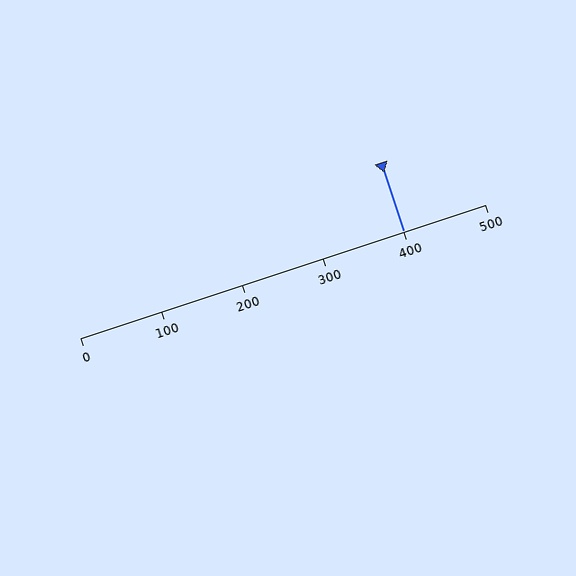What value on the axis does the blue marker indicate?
The marker indicates approximately 400.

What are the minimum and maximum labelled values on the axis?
The axis runs from 0 to 500.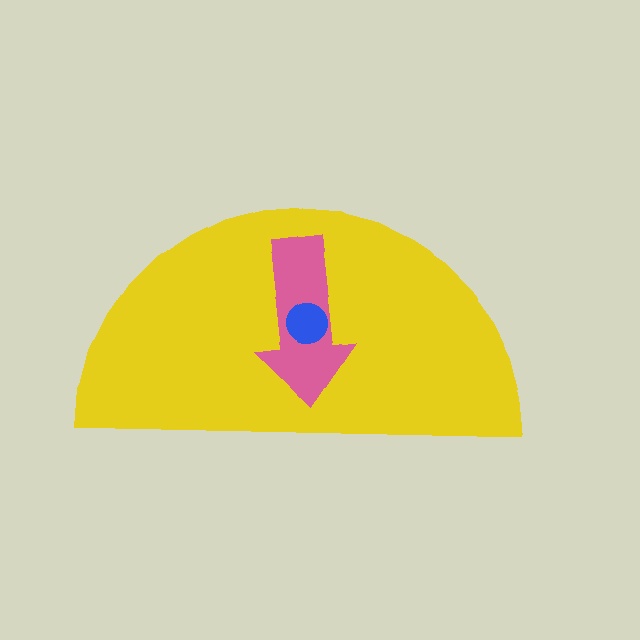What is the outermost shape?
The yellow semicircle.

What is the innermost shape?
The blue circle.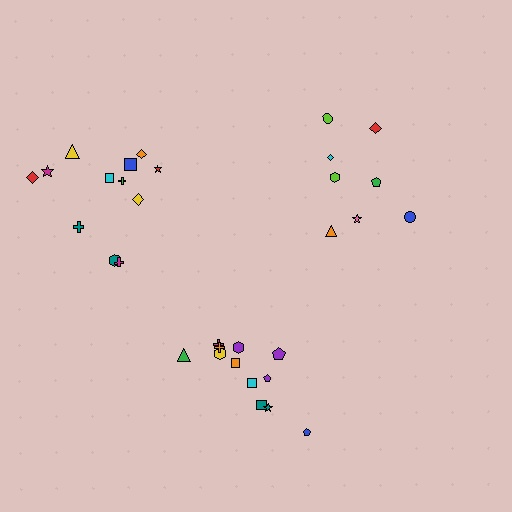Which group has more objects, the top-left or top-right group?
The top-left group.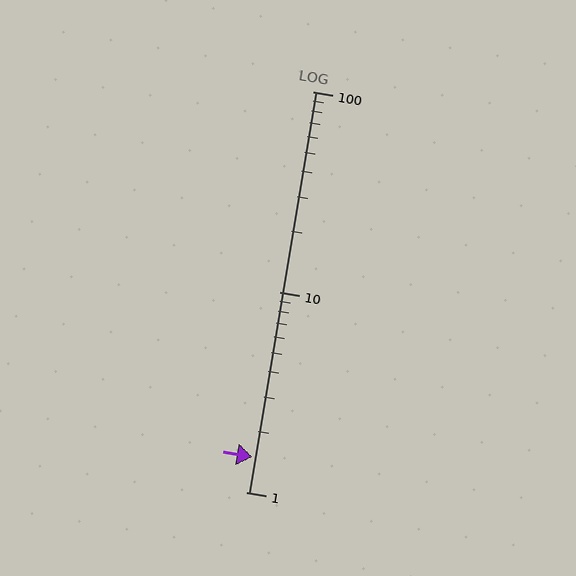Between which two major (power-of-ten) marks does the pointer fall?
The pointer is between 1 and 10.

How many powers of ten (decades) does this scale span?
The scale spans 2 decades, from 1 to 100.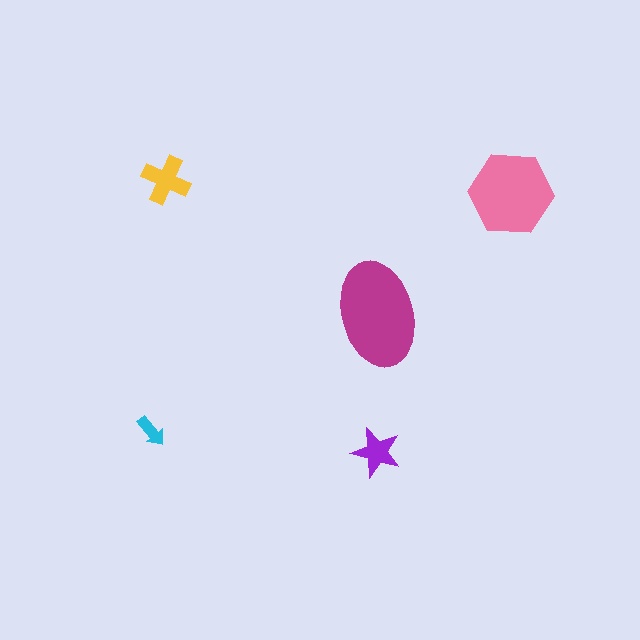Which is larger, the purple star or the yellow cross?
The yellow cross.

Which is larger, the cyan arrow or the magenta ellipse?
The magenta ellipse.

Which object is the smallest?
The cyan arrow.